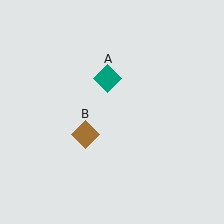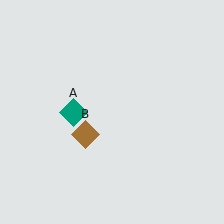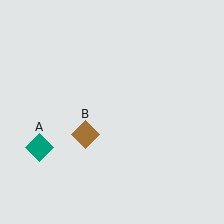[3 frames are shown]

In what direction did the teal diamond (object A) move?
The teal diamond (object A) moved down and to the left.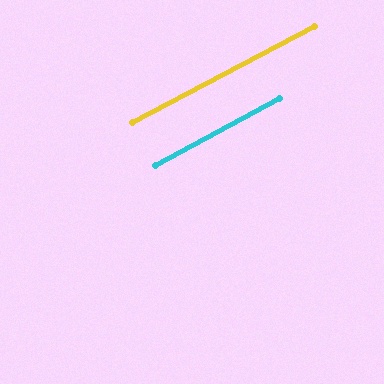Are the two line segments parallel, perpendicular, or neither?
Parallel — their directions differ by only 0.8°.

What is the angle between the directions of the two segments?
Approximately 1 degree.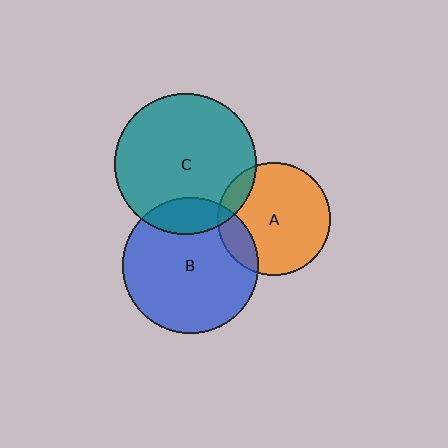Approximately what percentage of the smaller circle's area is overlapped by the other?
Approximately 10%.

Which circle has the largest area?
Circle C (teal).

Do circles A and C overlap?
Yes.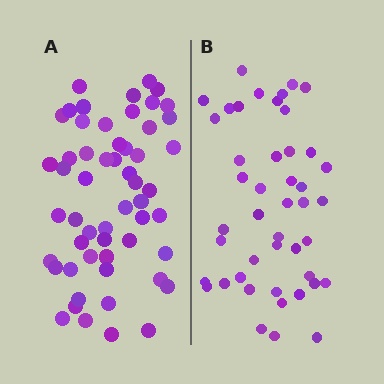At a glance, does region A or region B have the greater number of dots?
Region A (the left region) has more dots.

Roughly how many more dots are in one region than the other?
Region A has roughly 10 or so more dots than region B.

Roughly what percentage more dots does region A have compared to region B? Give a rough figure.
About 20% more.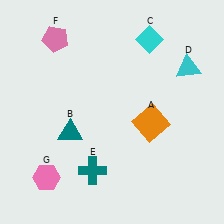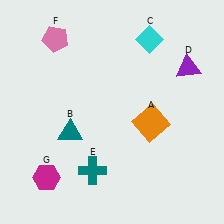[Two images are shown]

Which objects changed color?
D changed from cyan to purple. G changed from pink to magenta.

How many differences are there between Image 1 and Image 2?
There are 2 differences between the two images.